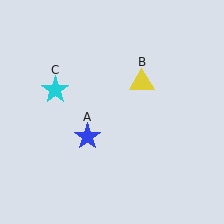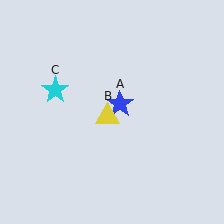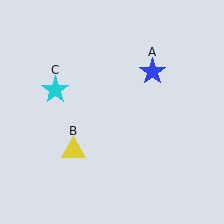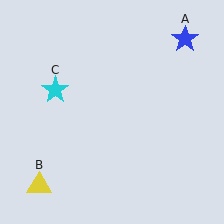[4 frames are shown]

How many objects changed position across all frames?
2 objects changed position: blue star (object A), yellow triangle (object B).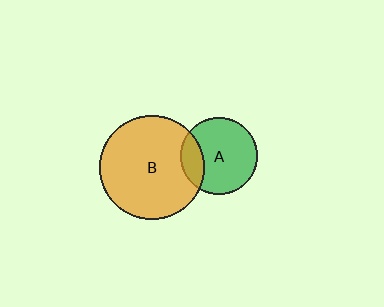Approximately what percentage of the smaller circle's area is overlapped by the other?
Approximately 20%.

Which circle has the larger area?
Circle B (orange).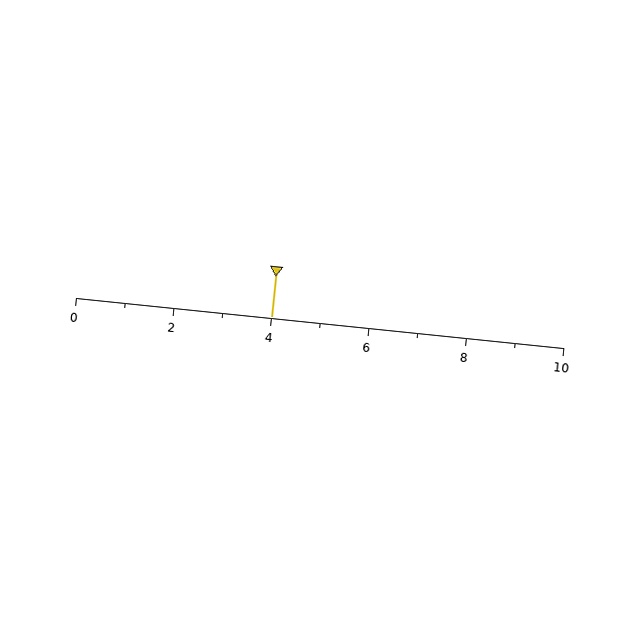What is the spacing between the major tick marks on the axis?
The major ticks are spaced 2 apart.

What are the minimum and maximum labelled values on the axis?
The axis runs from 0 to 10.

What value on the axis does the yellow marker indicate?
The marker indicates approximately 4.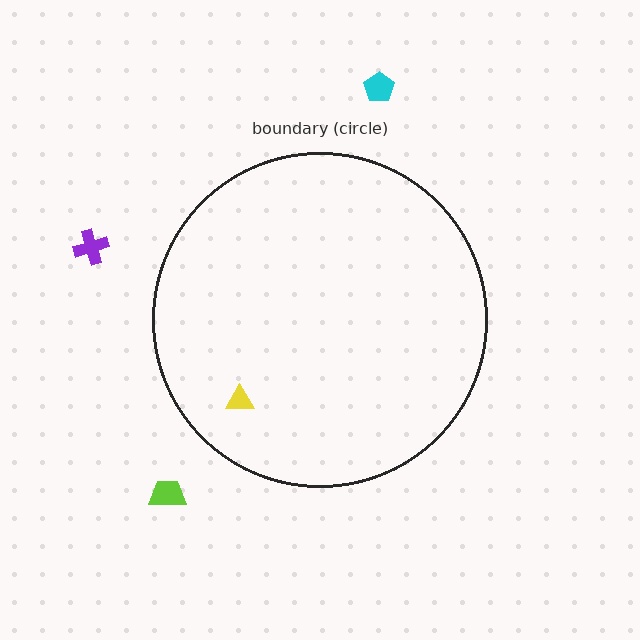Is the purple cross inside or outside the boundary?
Outside.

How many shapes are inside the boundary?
1 inside, 3 outside.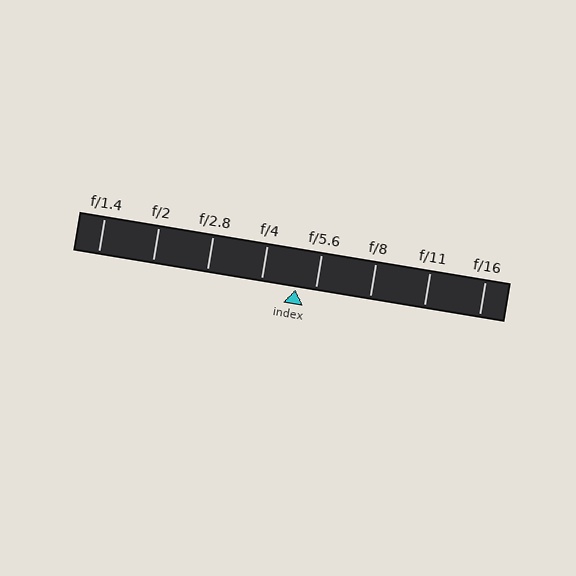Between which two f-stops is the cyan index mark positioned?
The index mark is between f/4 and f/5.6.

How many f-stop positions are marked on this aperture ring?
There are 8 f-stop positions marked.